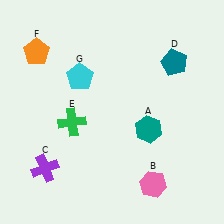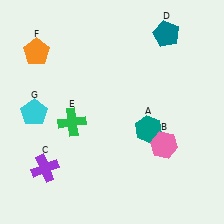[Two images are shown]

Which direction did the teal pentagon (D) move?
The teal pentagon (D) moved up.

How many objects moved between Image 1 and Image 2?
3 objects moved between the two images.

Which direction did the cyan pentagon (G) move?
The cyan pentagon (G) moved left.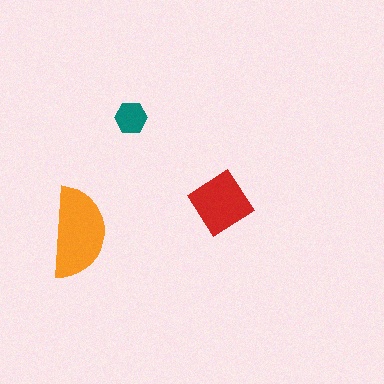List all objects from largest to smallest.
The orange semicircle, the red diamond, the teal hexagon.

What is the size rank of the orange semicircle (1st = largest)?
1st.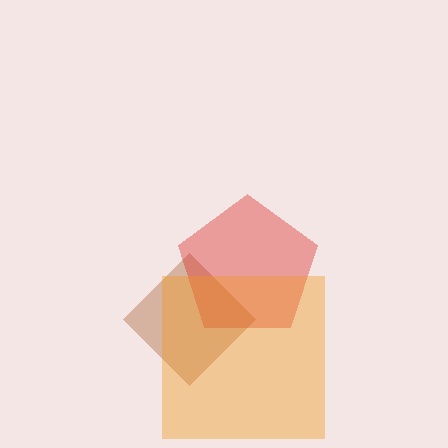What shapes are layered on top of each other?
The layered shapes are: a brown diamond, a red pentagon, an orange square.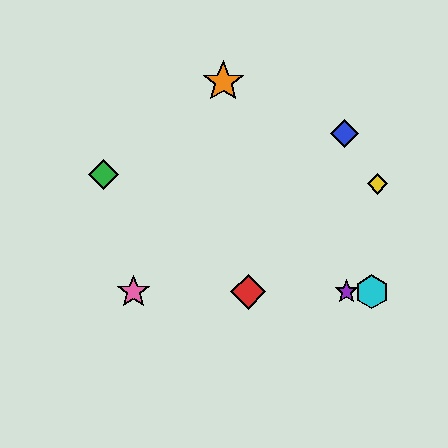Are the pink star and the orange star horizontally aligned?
No, the pink star is at y≈292 and the orange star is at y≈82.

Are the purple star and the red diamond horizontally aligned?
Yes, both are at y≈292.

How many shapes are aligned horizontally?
4 shapes (the red diamond, the purple star, the cyan hexagon, the pink star) are aligned horizontally.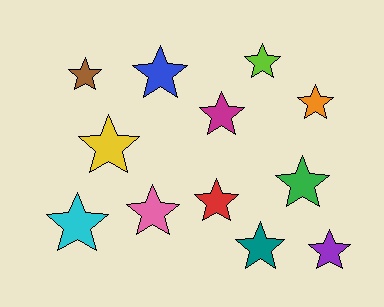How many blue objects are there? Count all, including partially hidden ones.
There is 1 blue object.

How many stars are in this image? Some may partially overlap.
There are 12 stars.